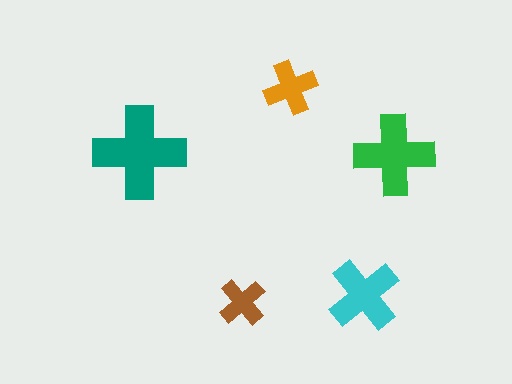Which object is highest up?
The orange cross is topmost.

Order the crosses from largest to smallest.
the teal one, the green one, the cyan one, the orange one, the brown one.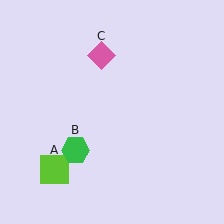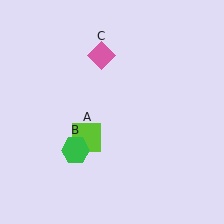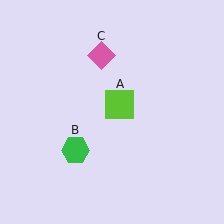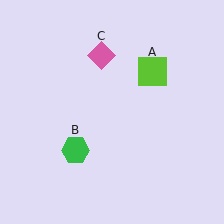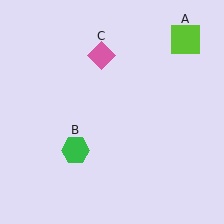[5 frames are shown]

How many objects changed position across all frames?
1 object changed position: lime square (object A).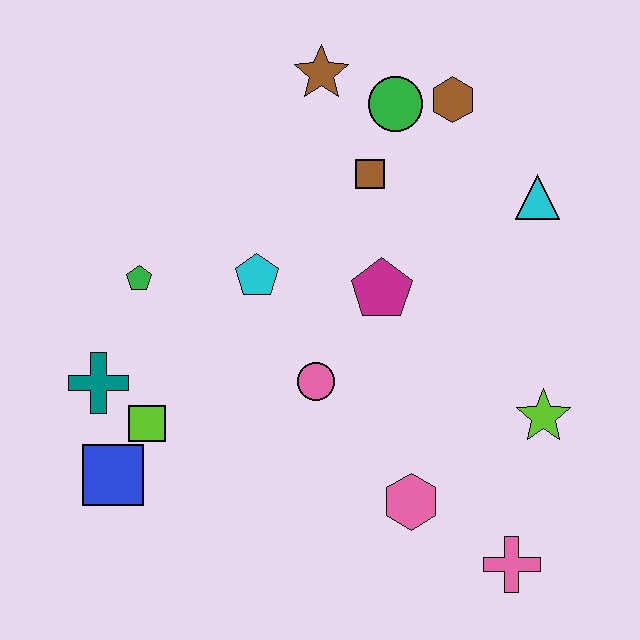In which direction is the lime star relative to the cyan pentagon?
The lime star is to the right of the cyan pentagon.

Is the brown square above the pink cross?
Yes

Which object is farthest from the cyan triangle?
The blue square is farthest from the cyan triangle.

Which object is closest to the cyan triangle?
The brown hexagon is closest to the cyan triangle.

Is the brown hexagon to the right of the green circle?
Yes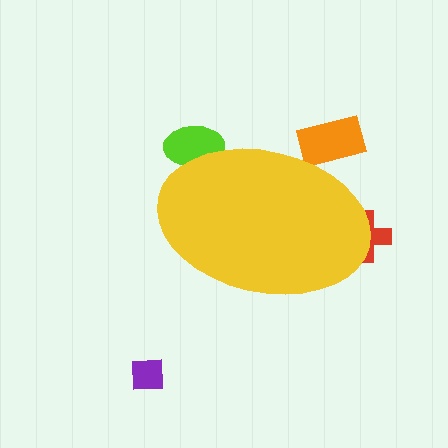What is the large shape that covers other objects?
A yellow ellipse.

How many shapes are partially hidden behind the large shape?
3 shapes are partially hidden.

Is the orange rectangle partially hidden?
Yes, the orange rectangle is partially hidden behind the yellow ellipse.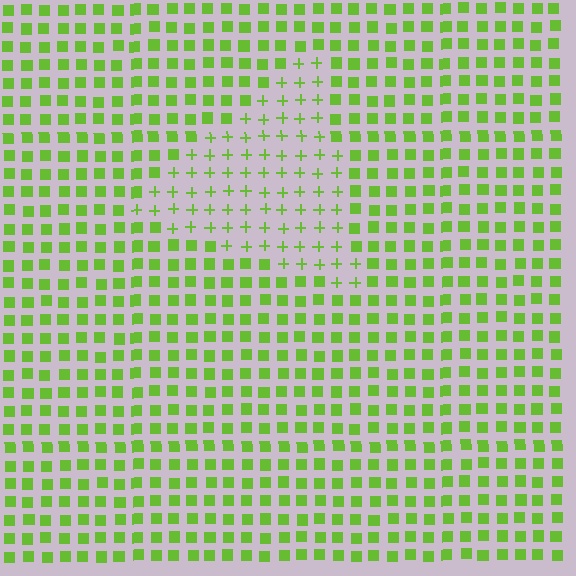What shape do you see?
I see a triangle.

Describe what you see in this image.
The image is filled with small lime elements arranged in a uniform grid. A triangle-shaped region contains plus signs, while the surrounding area contains squares. The boundary is defined purely by the change in element shape.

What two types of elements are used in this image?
The image uses plus signs inside the triangle region and squares outside it.